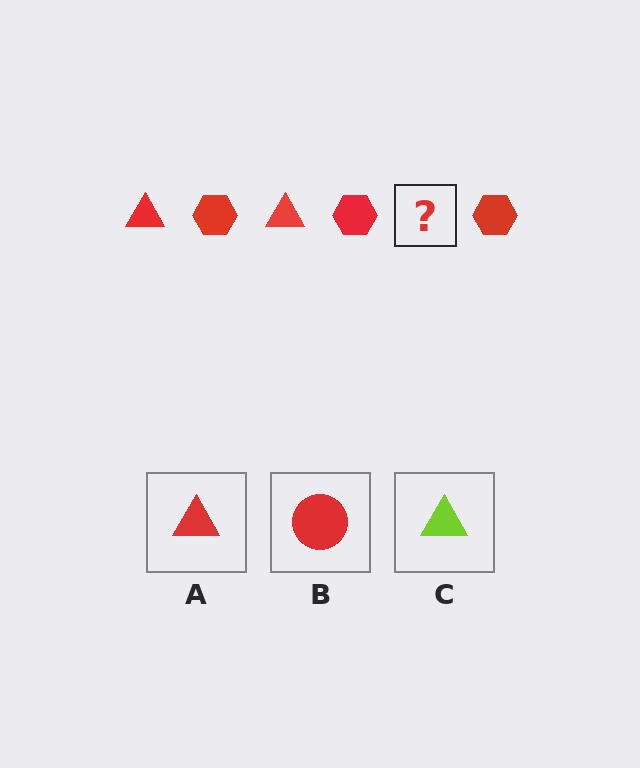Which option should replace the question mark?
Option A.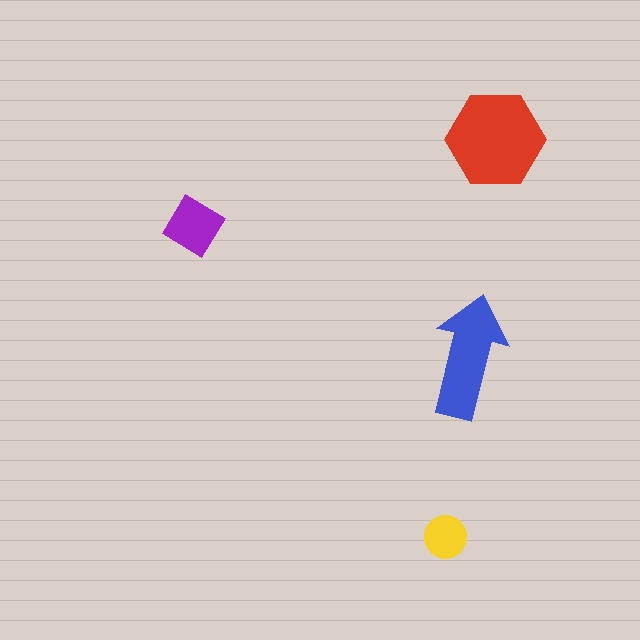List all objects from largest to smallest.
The red hexagon, the blue arrow, the purple diamond, the yellow circle.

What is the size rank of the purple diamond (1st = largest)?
3rd.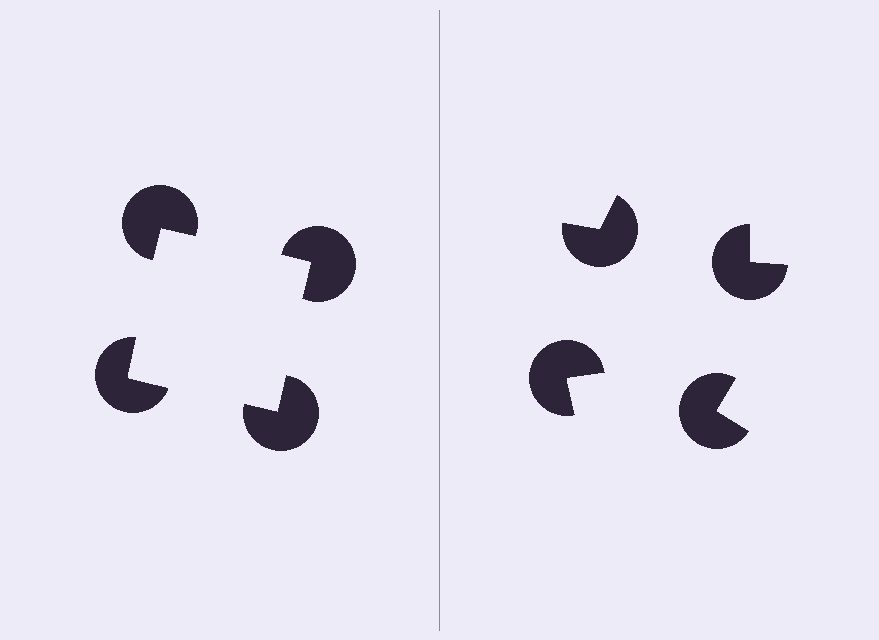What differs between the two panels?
The pac-man discs are positioned identically on both sides; only the wedge orientations differ. On the left they align to a square; on the right they are misaligned.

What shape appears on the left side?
An illusory square.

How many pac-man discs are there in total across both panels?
8 — 4 on each side.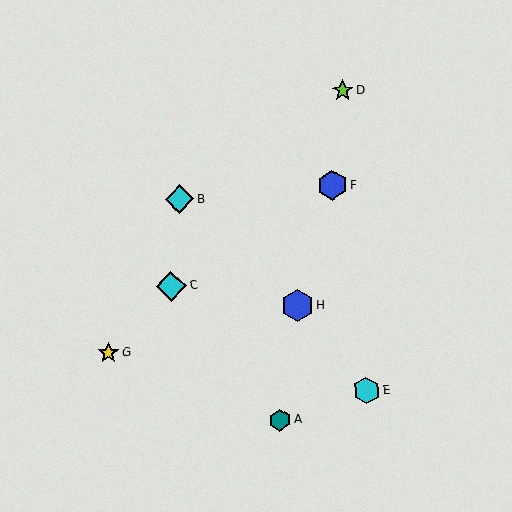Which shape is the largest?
The blue hexagon (labeled H) is the largest.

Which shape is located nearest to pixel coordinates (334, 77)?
The lime star (labeled D) at (342, 91) is nearest to that location.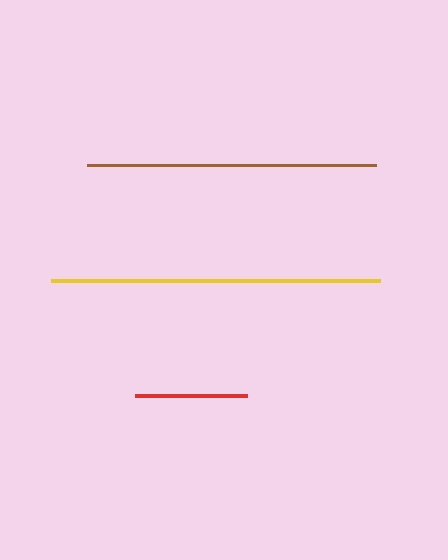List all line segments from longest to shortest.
From longest to shortest: yellow, brown, red.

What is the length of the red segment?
The red segment is approximately 112 pixels long.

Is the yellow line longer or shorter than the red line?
The yellow line is longer than the red line.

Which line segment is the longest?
The yellow line is the longest at approximately 329 pixels.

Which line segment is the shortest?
The red line is the shortest at approximately 112 pixels.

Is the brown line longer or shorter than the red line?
The brown line is longer than the red line.